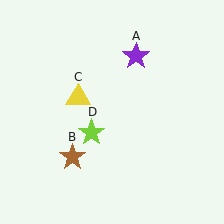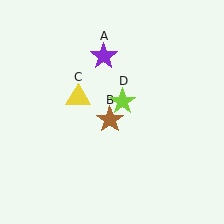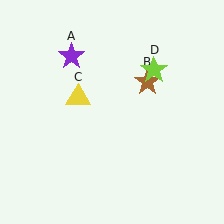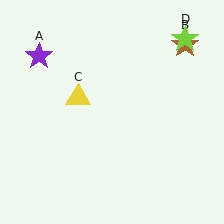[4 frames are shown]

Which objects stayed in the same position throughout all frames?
Yellow triangle (object C) remained stationary.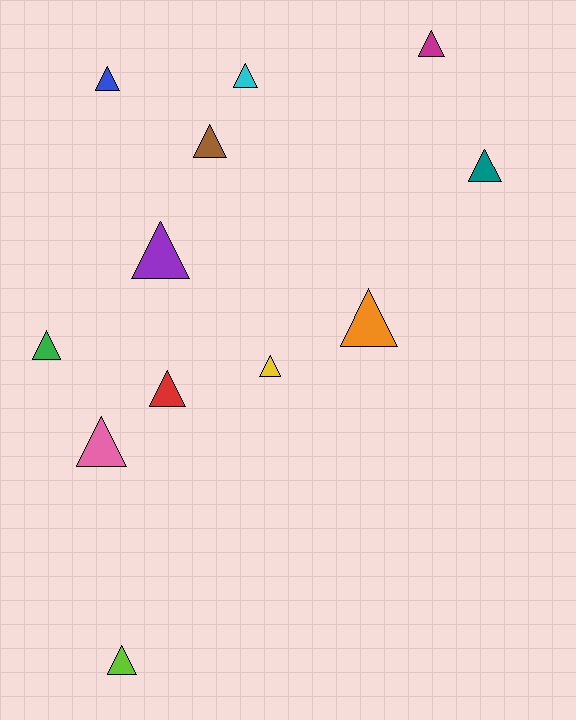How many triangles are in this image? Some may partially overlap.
There are 12 triangles.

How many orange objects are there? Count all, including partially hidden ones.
There is 1 orange object.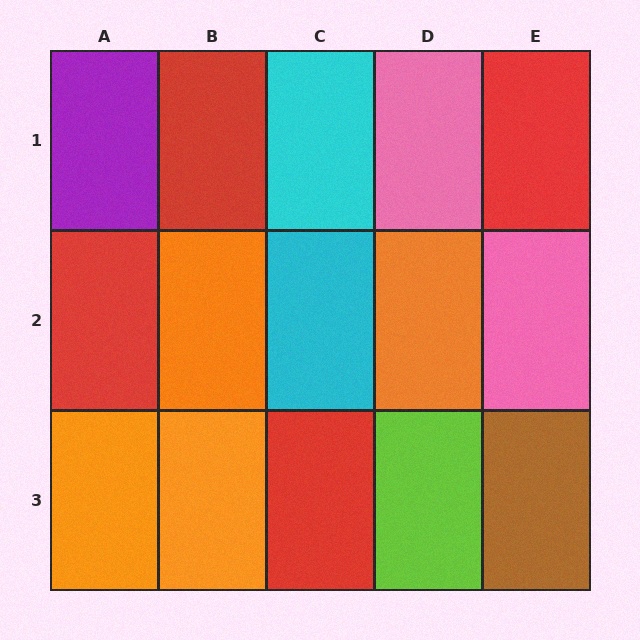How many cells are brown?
1 cell is brown.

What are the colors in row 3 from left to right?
Orange, orange, red, lime, brown.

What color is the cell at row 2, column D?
Orange.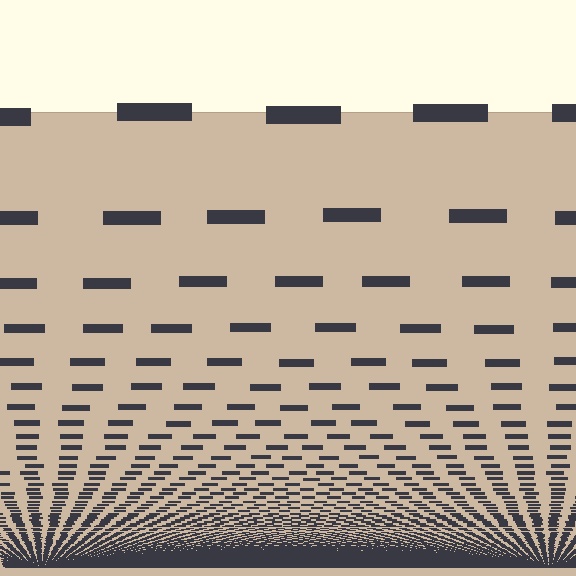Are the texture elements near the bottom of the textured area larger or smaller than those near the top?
Smaller. The gradient is inverted — elements near the bottom are smaller and denser.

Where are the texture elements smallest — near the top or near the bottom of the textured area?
Near the bottom.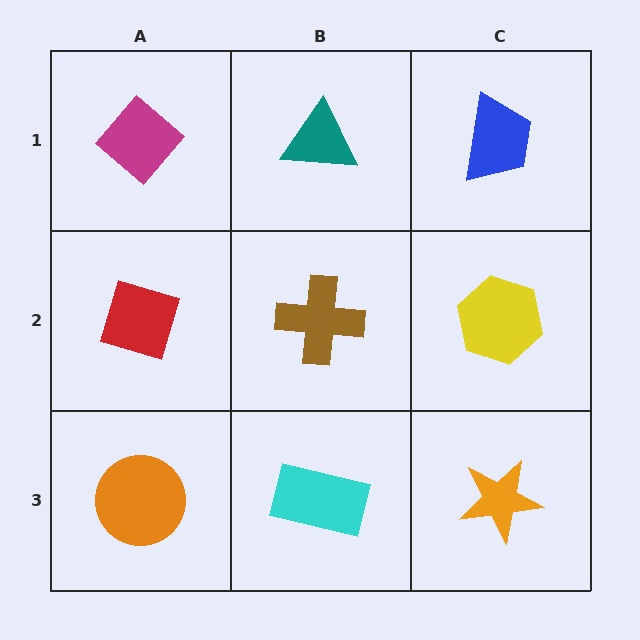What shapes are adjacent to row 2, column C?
A blue trapezoid (row 1, column C), an orange star (row 3, column C), a brown cross (row 2, column B).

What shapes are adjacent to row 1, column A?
A red diamond (row 2, column A), a teal triangle (row 1, column B).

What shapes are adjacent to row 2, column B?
A teal triangle (row 1, column B), a cyan rectangle (row 3, column B), a red diamond (row 2, column A), a yellow hexagon (row 2, column C).